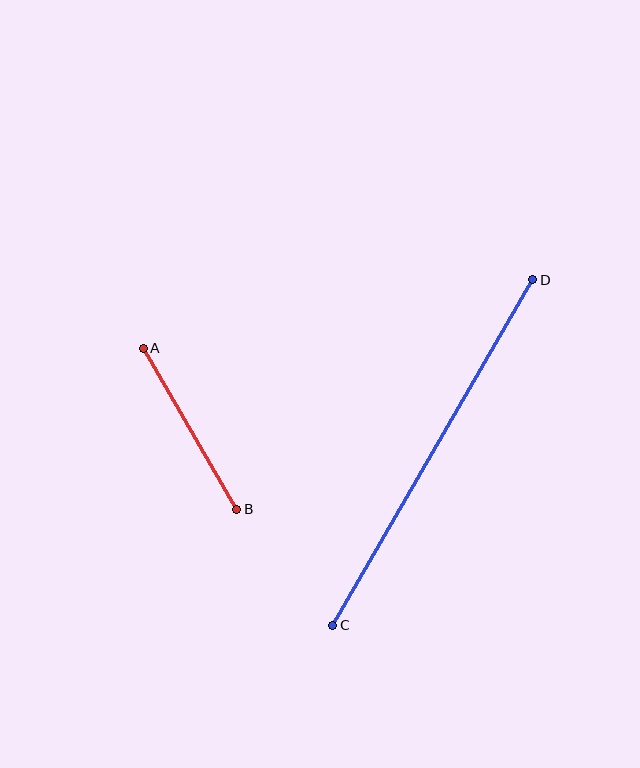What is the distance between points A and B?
The distance is approximately 186 pixels.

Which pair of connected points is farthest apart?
Points C and D are farthest apart.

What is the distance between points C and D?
The distance is approximately 399 pixels.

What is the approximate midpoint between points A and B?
The midpoint is at approximately (190, 429) pixels.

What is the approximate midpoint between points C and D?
The midpoint is at approximately (433, 453) pixels.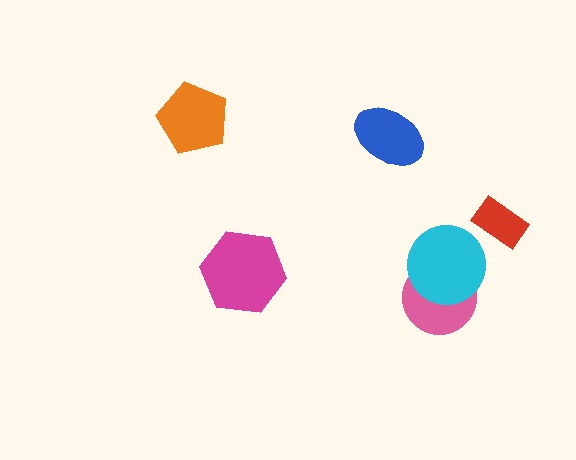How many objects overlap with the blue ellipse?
0 objects overlap with the blue ellipse.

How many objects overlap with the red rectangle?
0 objects overlap with the red rectangle.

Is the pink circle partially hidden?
Yes, it is partially covered by another shape.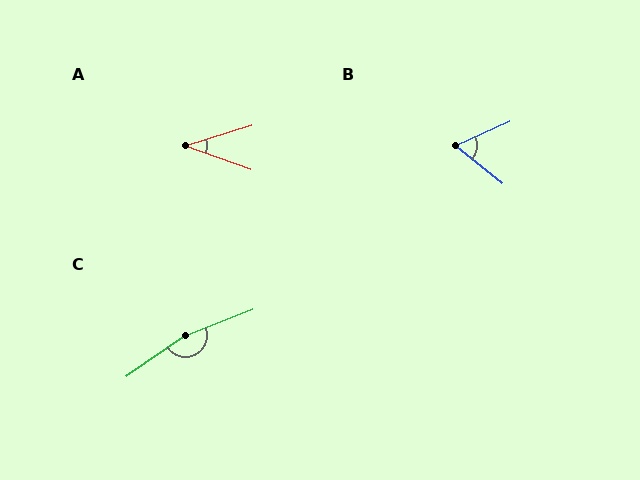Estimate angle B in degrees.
Approximately 64 degrees.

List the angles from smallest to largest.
A (37°), B (64°), C (167°).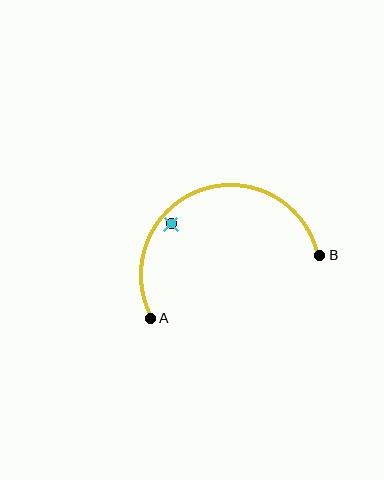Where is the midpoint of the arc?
The arc midpoint is the point on the curve farthest from the straight line joining A and B. It sits above that line.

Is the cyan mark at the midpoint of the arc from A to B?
No — the cyan mark does not lie on the arc at all. It sits slightly inside the curve.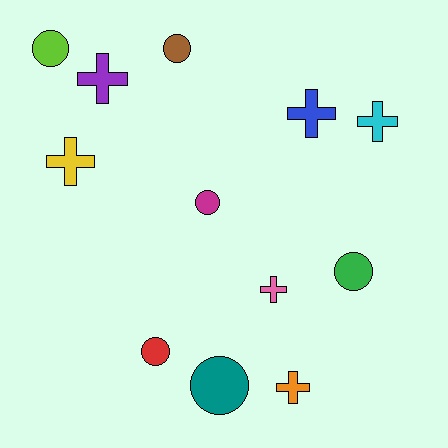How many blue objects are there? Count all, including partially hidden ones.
There is 1 blue object.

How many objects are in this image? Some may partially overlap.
There are 12 objects.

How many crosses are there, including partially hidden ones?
There are 6 crosses.